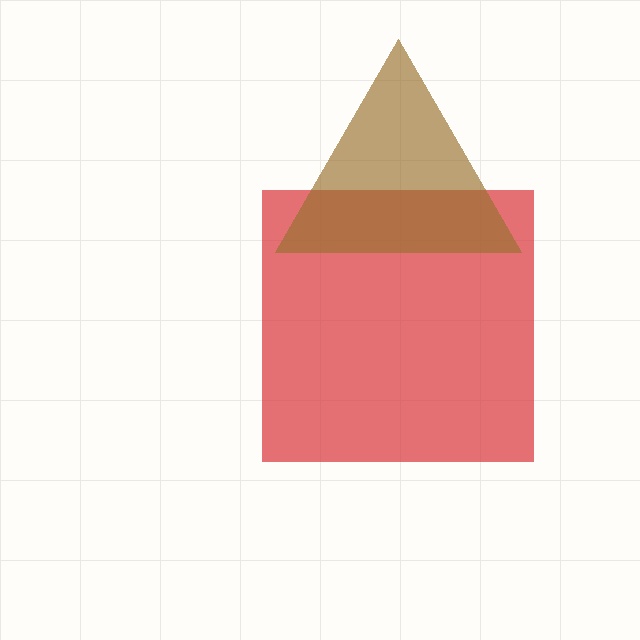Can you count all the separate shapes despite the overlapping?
Yes, there are 2 separate shapes.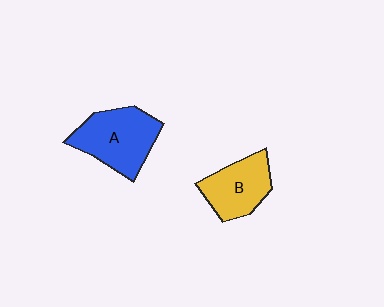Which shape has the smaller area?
Shape B (yellow).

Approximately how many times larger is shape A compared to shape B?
Approximately 1.3 times.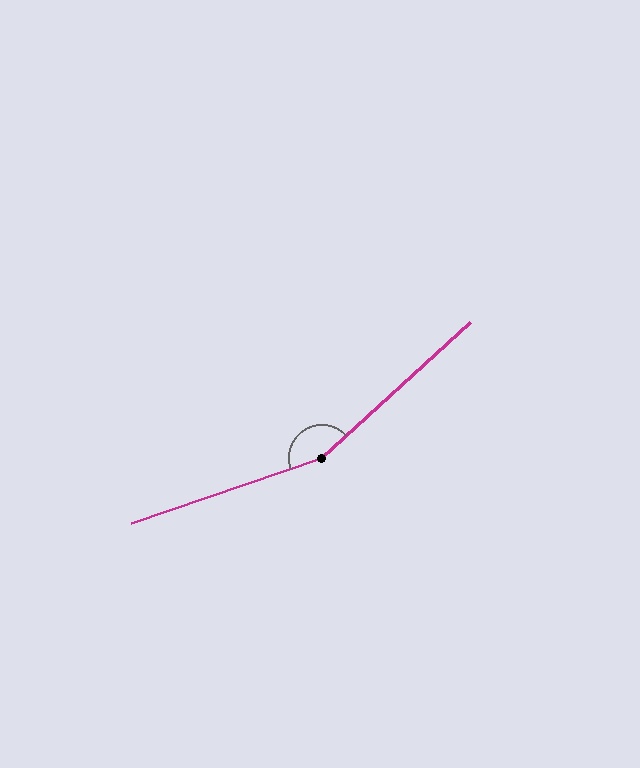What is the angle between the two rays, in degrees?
Approximately 157 degrees.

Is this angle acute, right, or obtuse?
It is obtuse.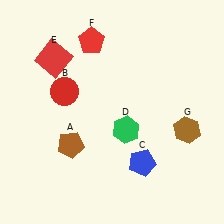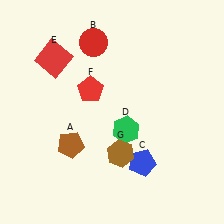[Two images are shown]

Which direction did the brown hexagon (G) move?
The brown hexagon (G) moved left.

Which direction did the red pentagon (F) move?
The red pentagon (F) moved down.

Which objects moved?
The objects that moved are: the red circle (B), the red pentagon (F), the brown hexagon (G).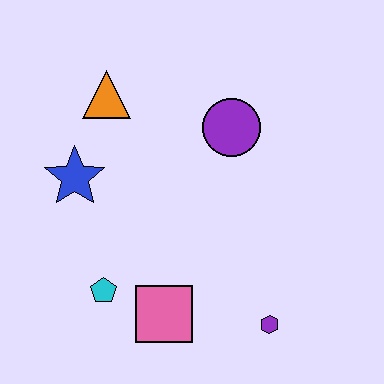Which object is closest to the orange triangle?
The blue star is closest to the orange triangle.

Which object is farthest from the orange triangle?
The purple hexagon is farthest from the orange triangle.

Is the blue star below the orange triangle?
Yes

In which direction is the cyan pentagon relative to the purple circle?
The cyan pentagon is below the purple circle.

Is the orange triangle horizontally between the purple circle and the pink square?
No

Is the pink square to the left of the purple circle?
Yes